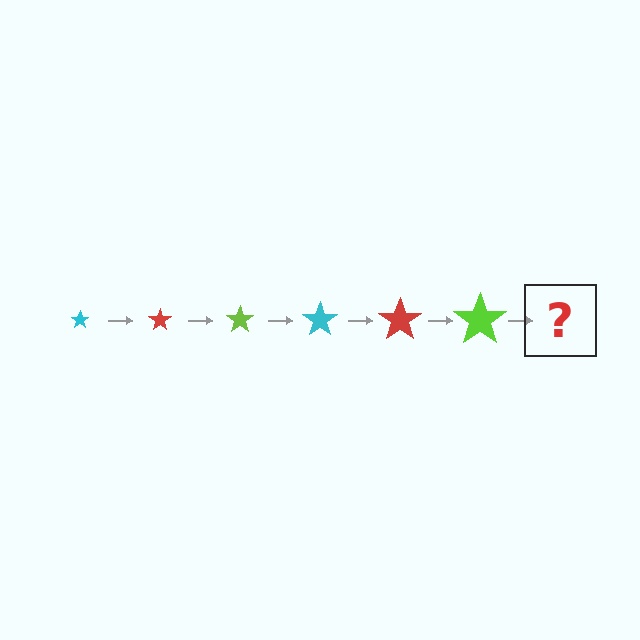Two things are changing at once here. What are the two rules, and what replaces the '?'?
The two rules are that the star grows larger each step and the color cycles through cyan, red, and lime. The '?' should be a cyan star, larger than the previous one.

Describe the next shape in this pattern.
It should be a cyan star, larger than the previous one.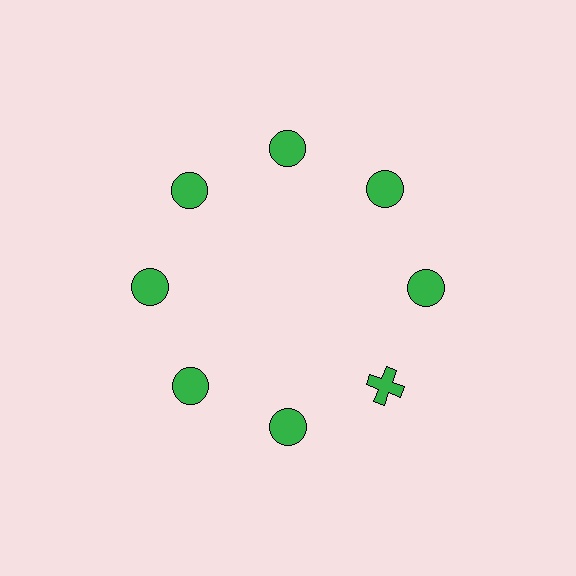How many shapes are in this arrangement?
There are 8 shapes arranged in a ring pattern.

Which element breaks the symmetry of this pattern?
The green cross at roughly the 4 o'clock position breaks the symmetry. All other shapes are green circles.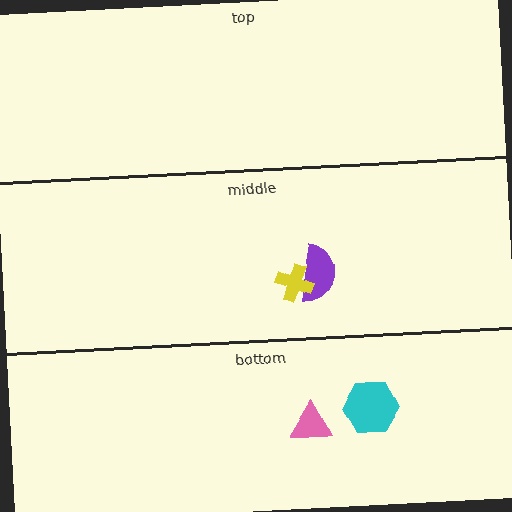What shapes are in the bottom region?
The pink triangle, the cyan hexagon.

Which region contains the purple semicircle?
The middle region.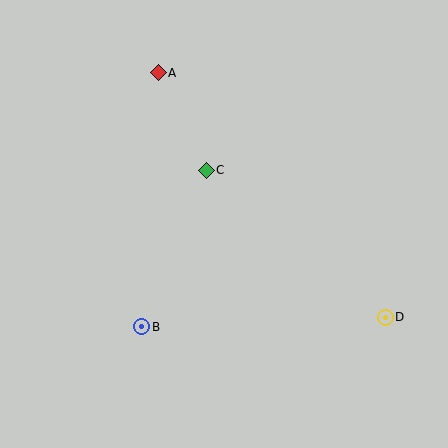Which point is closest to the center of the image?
Point C at (206, 170) is closest to the center.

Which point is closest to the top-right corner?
Point C is closest to the top-right corner.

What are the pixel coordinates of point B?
Point B is at (142, 327).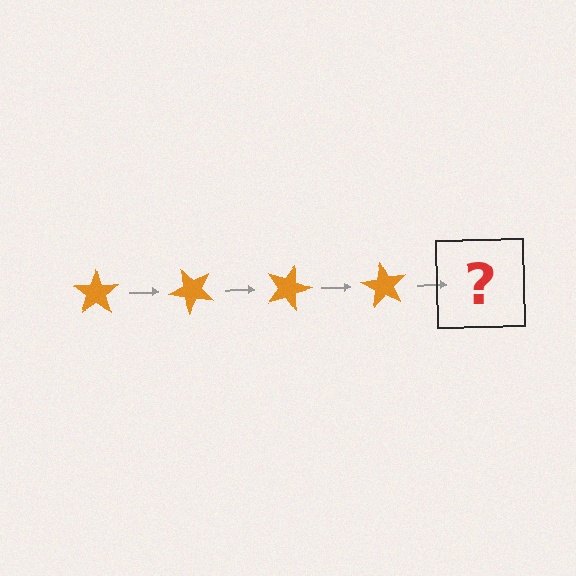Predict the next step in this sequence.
The next step is an orange star rotated 180 degrees.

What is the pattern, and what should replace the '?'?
The pattern is that the star rotates 45 degrees each step. The '?' should be an orange star rotated 180 degrees.